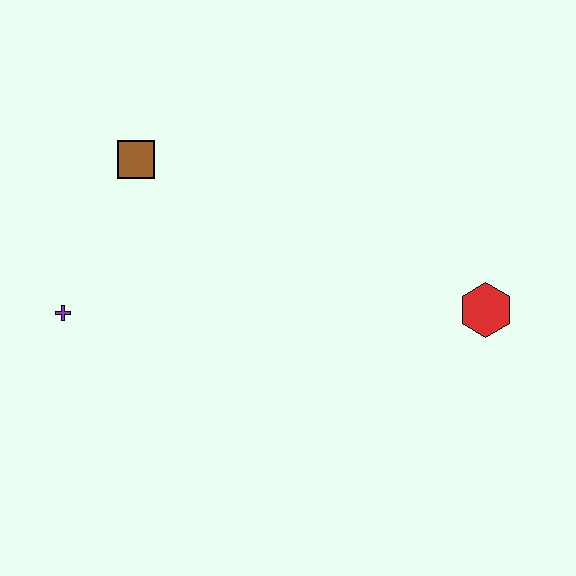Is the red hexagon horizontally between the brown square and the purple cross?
No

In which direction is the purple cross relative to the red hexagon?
The purple cross is to the left of the red hexagon.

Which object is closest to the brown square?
The purple cross is closest to the brown square.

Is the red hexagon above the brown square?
No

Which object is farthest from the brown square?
The red hexagon is farthest from the brown square.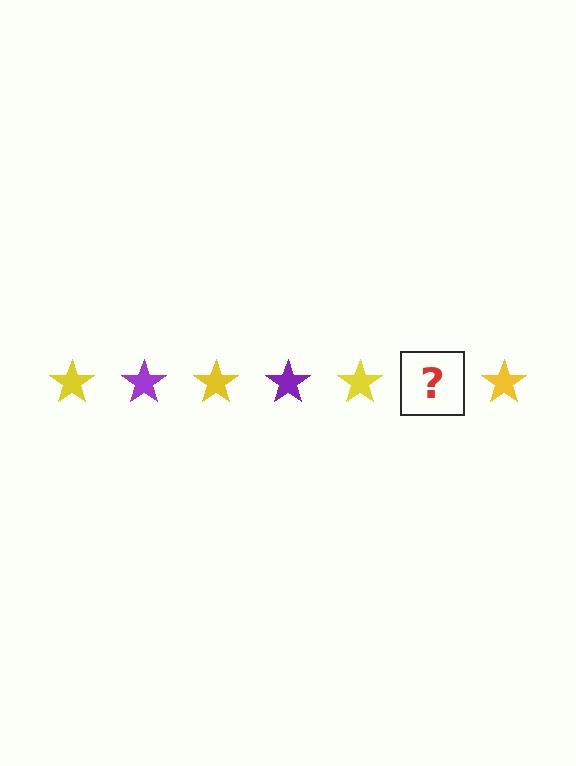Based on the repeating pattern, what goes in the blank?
The blank should be a purple star.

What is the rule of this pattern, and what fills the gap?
The rule is that the pattern cycles through yellow, purple stars. The gap should be filled with a purple star.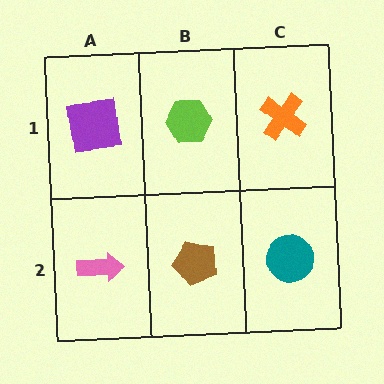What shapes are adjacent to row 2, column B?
A lime hexagon (row 1, column B), a pink arrow (row 2, column A), a teal circle (row 2, column C).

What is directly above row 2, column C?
An orange cross.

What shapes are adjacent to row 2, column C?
An orange cross (row 1, column C), a brown pentagon (row 2, column B).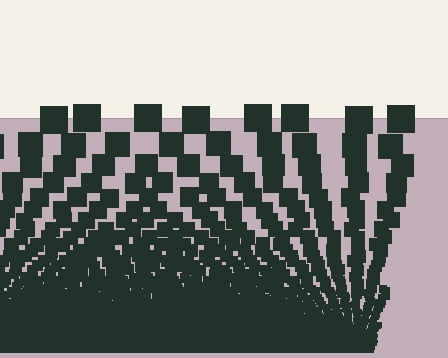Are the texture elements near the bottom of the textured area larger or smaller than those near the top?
Smaller. The gradient is inverted — elements near the bottom are smaller and denser.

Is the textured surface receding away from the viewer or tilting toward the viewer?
The surface appears to tilt toward the viewer. Texture elements get larger and sparser toward the top.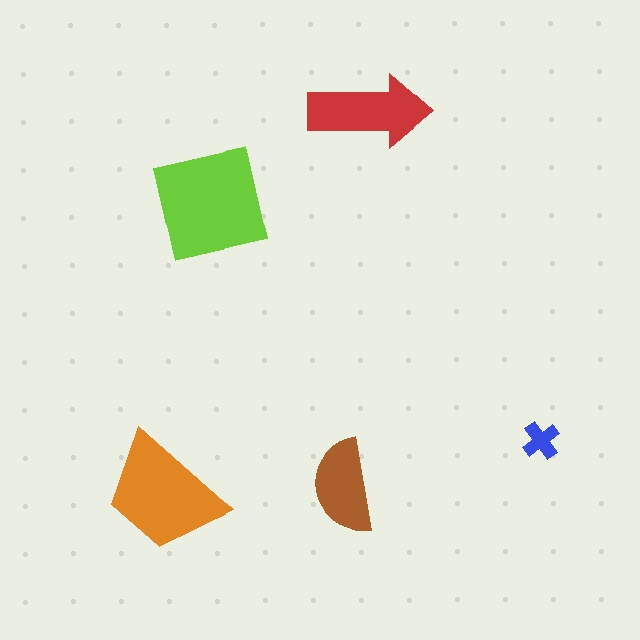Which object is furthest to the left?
The orange trapezoid is leftmost.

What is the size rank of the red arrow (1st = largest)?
3rd.